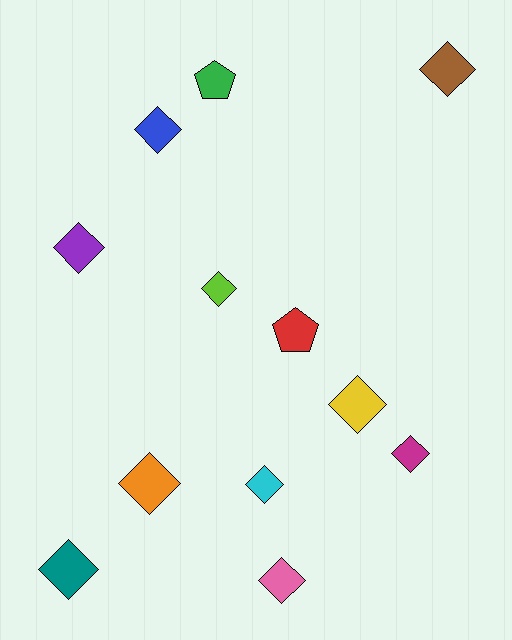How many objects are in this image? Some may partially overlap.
There are 12 objects.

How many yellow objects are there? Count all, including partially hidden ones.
There is 1 yellow object.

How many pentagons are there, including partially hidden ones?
There are 2 pentagons.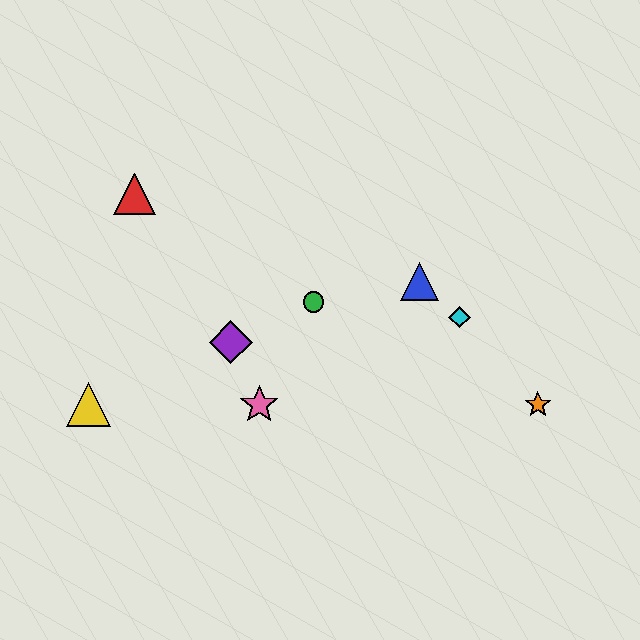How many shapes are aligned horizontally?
3 shapes (the yellow triangle, the orange star, the pink star) are aligned horizontally.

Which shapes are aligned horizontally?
The yellow triangle, the orange star, the pink star are aligned horizontally.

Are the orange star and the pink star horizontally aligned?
Yes, both are at y≈405.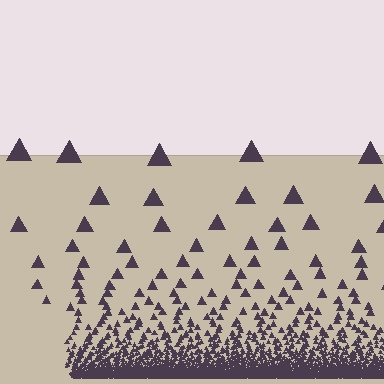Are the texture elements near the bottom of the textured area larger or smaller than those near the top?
Smaller. The gradient is inverted — elements near the bottom are smaller and denser.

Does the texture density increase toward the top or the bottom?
Density increases toward the bottom.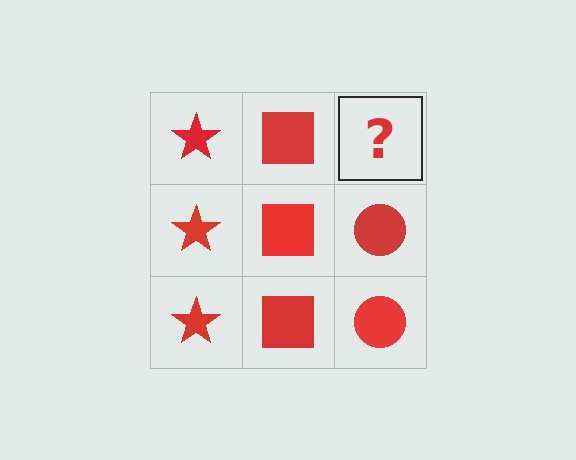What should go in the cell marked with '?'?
The missing cell should contain a red circle.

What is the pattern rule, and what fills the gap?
The rule is that each column has a consistent shape. The gap should be filled with a red circle.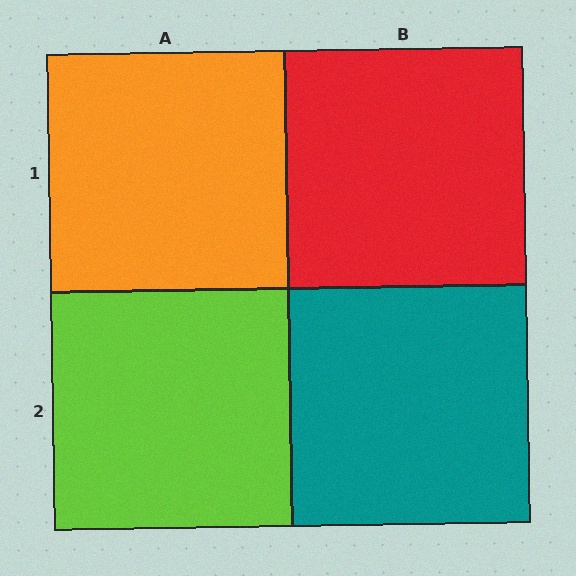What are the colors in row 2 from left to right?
Lime, teal.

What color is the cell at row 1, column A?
Orange.